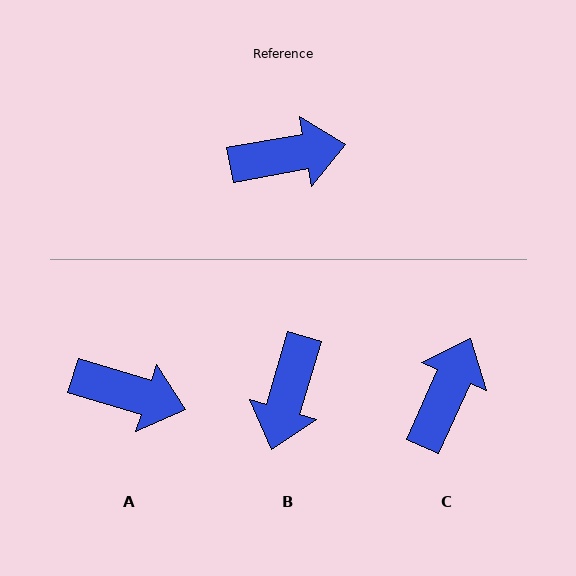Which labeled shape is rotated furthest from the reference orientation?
B, about 117 degrees away.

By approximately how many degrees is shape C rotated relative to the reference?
Approximately 56 degrees counter-clockwise.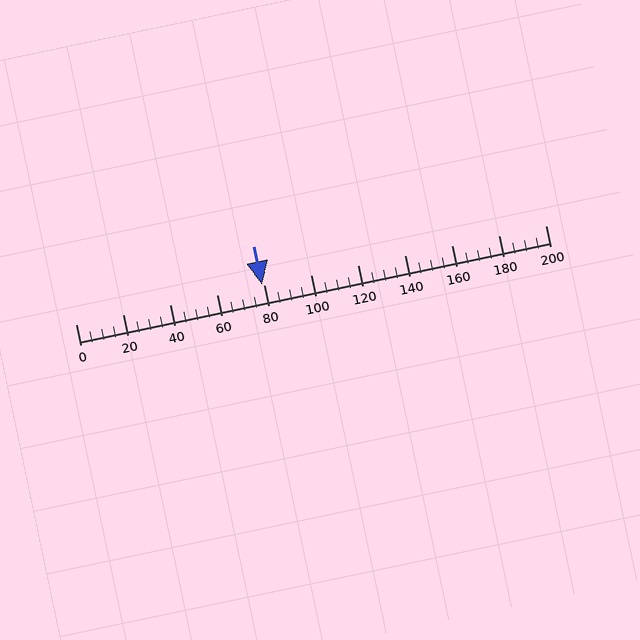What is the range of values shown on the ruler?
The ruler shows values from 0 to 200.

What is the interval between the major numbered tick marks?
The major tick marks are spaced 20 units apart.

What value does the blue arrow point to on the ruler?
The blue arrow points to approximately 79.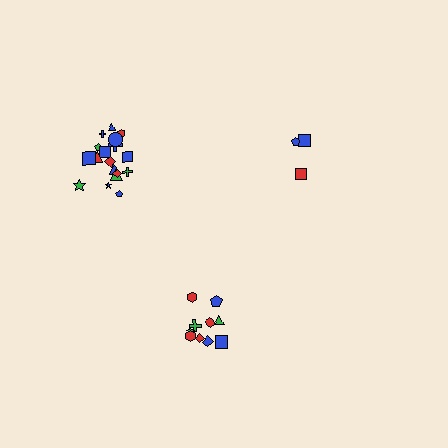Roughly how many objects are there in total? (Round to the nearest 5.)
Roughly 30 objects in total.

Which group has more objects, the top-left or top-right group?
The top-left group.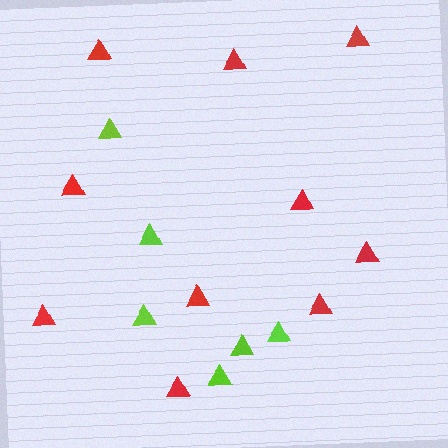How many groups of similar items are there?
There are 2 groups: one group of lime triangles (6) and one group of red triangles (10).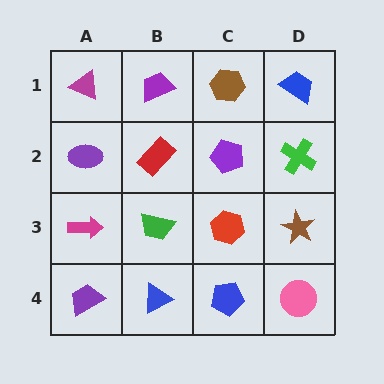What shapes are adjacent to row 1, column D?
A green cross (row 2, column D), a brown hexagon (row 1, column C).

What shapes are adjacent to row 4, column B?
A green trapezoid (row 3, column B), a purple trapezoid (row 4, column A), a blue pentagon (row 4, column C).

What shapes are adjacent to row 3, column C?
A purple pentagon (row 2, column C), a blue pentagon (row 4, column C), a green trapezoid (row 3, column B), a brown star (row 3, column D).